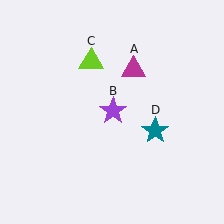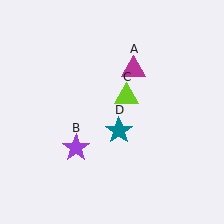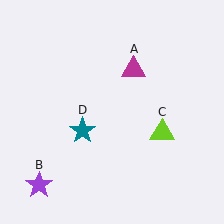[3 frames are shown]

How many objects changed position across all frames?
3 objects changed position: purple star (object B), lime triangle (object C), teal star (object D).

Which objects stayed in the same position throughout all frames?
Magenta triangle (object A) remained stationary.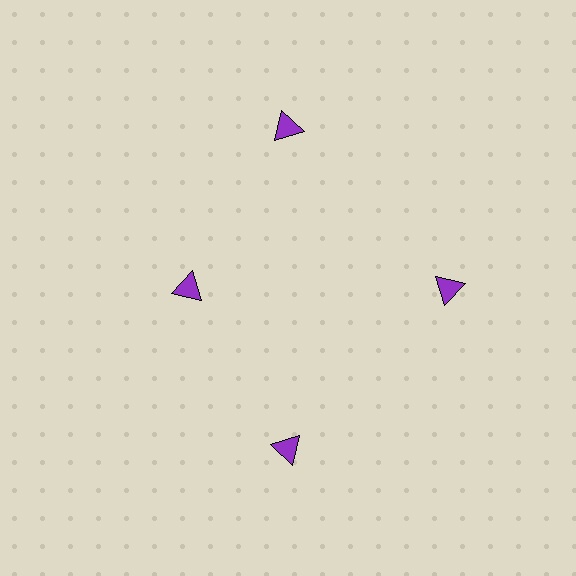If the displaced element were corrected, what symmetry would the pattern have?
It would have 4-fold rotational symmetry — the pattern would map onto itself every 90 degrees.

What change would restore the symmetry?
The symmetry would be restored by moving it outward, back onto the ring so that all 4 triangles sit at equal angles and equal distance from the center.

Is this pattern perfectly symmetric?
No. The 4 purple triangles are arranged in a ring, but one element near the 9 o'clock position is pulled inward toward the center, breaking the 4-fold rotational symmetry.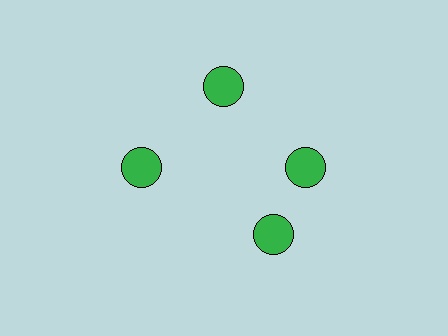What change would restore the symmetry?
The symmetry would be restored by rotating it back into even spacing with its neighbors so that all 4 circles sit at equal angles and equal distance from the center.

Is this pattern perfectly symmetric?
No. The 4 green circles are arranged in a ring, but one element near the 6 o'clock position is rotated out of alignment along the ring, breaking the 4-fold rotational symmetry.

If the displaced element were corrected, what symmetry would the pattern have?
It would have 4-fold rotational symmetry — the pattern would map onto itself every 90 degrees.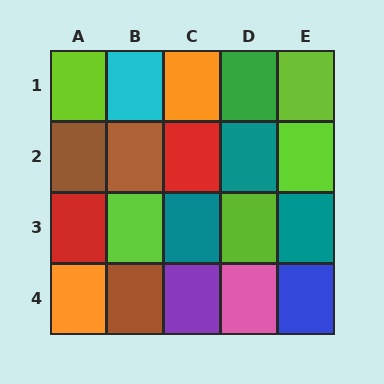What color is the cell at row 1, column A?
Lime.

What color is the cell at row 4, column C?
Purple.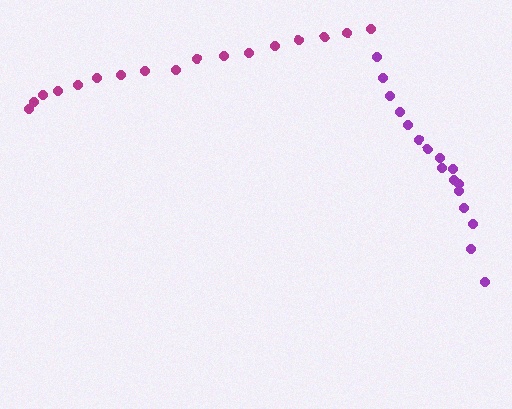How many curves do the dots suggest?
There are 2 distinct paths.